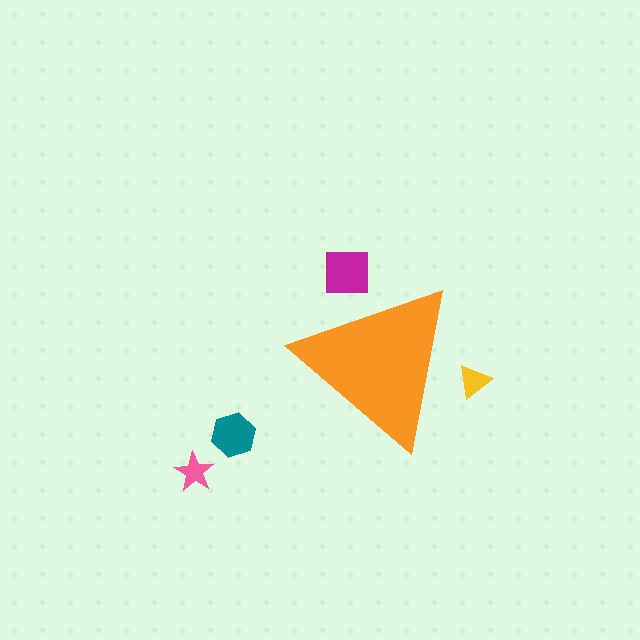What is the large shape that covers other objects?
An orange triangle.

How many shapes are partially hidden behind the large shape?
2 shapes are partially hidden.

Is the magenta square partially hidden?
Yes, the magenta square is partially hidden behind the orange triangle.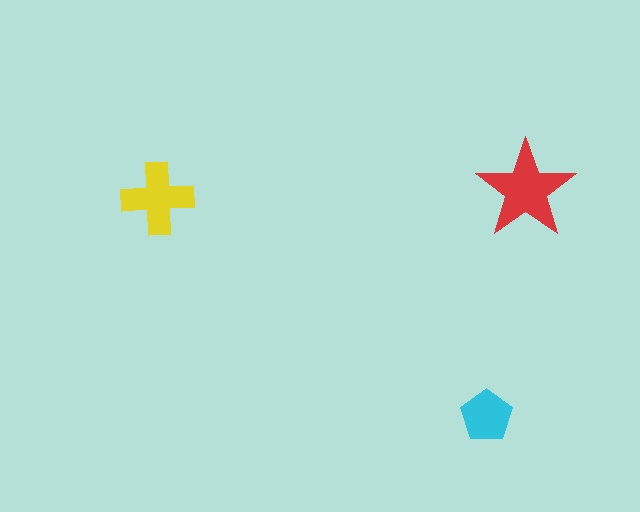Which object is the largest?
The red star.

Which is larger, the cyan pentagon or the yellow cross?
The yellow cross.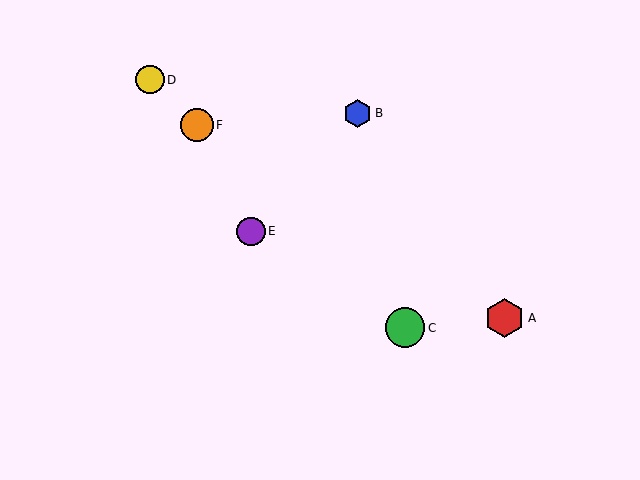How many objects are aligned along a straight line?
3 objects (C, D, F) are aligned along a straight line.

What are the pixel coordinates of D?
Object D is at (150, 80).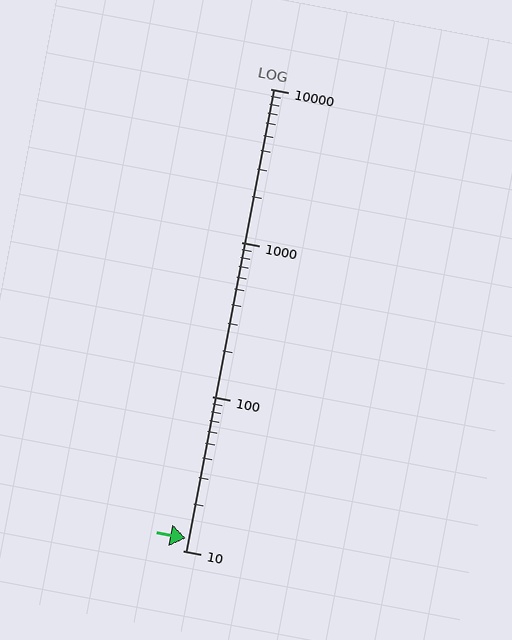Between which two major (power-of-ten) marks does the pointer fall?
The pointer is between 10 and 100.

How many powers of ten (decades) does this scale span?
The scale spans 3 decades, from 10 to 10000.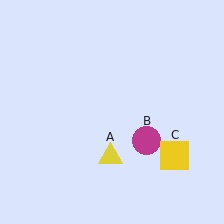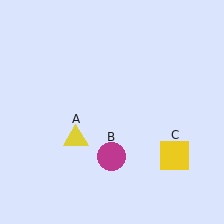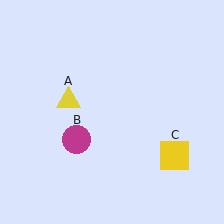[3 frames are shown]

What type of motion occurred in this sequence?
The yellow triangle (object A), magenta circle (object B) rotated clockwise around the center of the scene.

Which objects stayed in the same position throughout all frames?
Yellow square (object C) remained stationary.